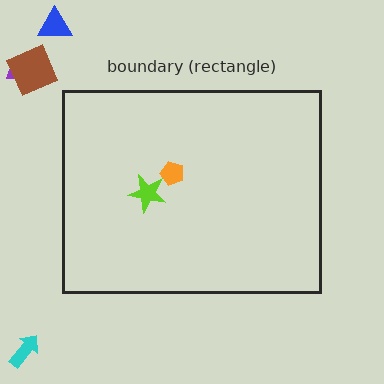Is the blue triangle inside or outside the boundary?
Outside.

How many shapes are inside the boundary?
2 inside, 4 outside.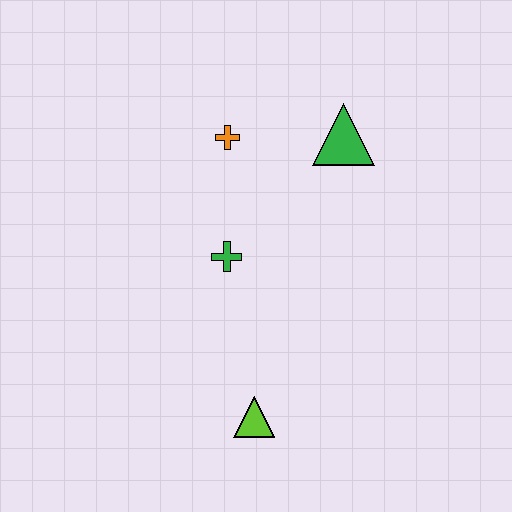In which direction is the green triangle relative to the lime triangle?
The green triangle is above the lime triangle.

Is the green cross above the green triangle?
No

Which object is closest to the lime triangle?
The green cross is closest to the lime triangle.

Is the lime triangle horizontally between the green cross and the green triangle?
Yes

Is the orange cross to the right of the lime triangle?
No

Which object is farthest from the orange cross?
The lime triangle is farthest from the orange cross.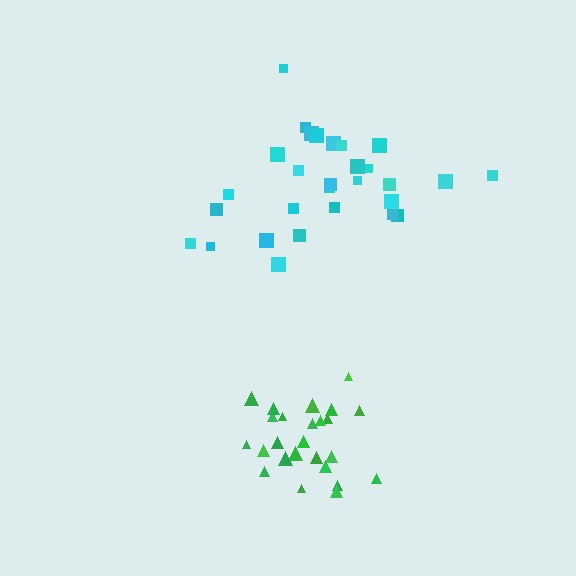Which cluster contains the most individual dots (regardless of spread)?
Cyan (30).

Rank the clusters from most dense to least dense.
green, cyan.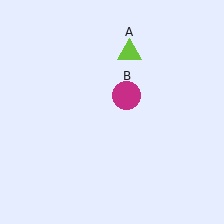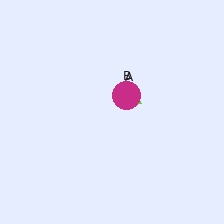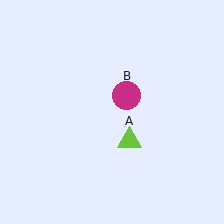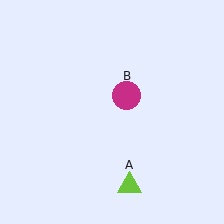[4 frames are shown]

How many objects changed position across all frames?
1 object changed position: lime triangle (object A).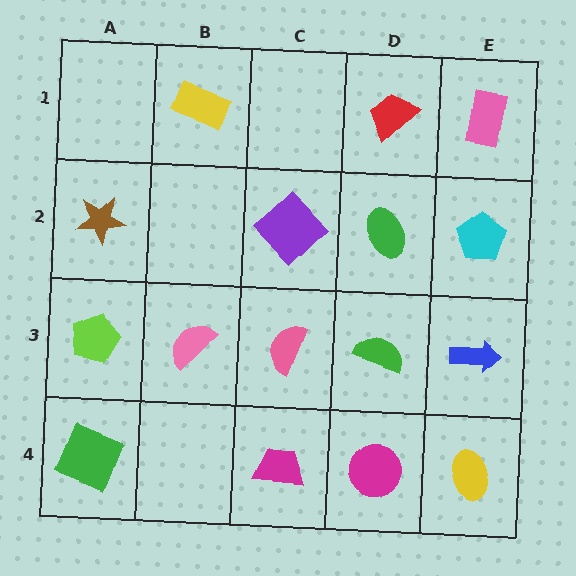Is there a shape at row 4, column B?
No, that cell is empty.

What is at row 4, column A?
A green square.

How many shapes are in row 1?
3 shapes.